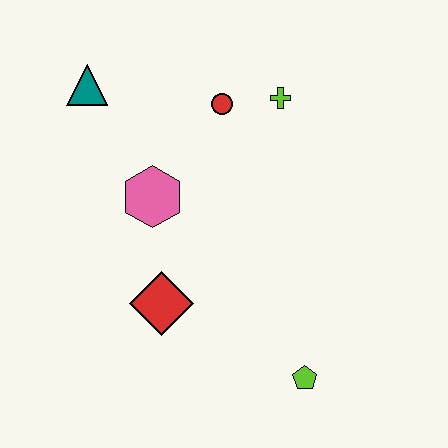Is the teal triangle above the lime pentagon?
Yes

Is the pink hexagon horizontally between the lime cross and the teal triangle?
Yes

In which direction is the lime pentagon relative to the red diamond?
The lime pentagon is to the right of the red diamond.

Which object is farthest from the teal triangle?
The lime pentagon is farthest from the teal triangle.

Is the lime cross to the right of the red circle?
Yes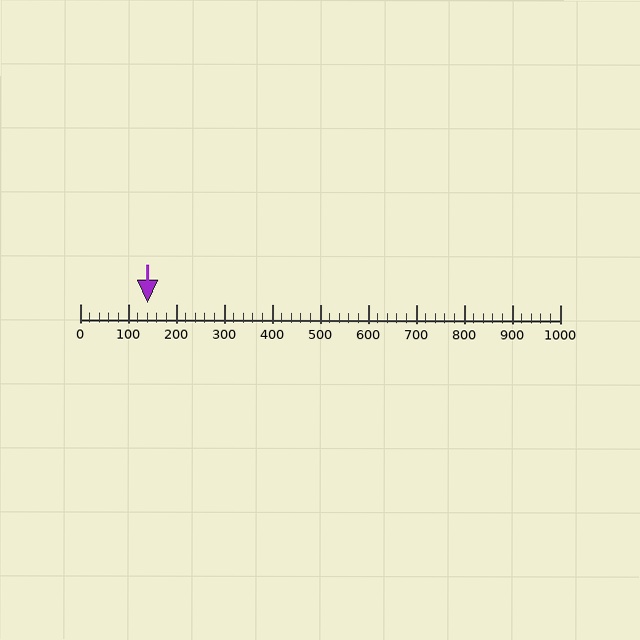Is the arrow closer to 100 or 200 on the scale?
The arrow is closer to 100.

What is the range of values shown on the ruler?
The ruler shows values from 0 to 1000.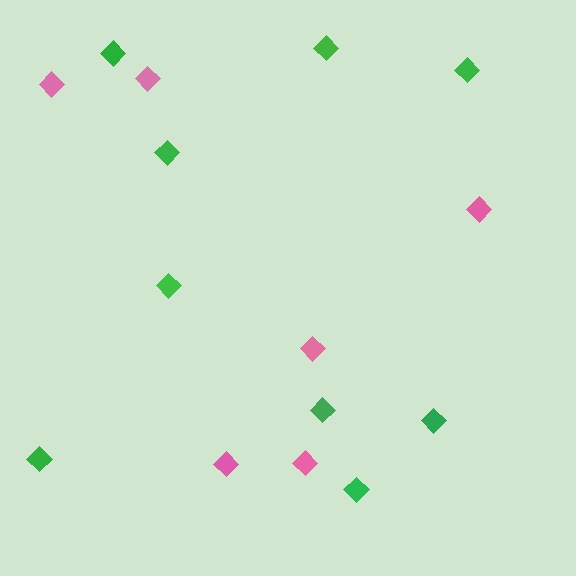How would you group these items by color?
There are 2 groups: one group of green diamonds (9) and one group of pink diamonds (6).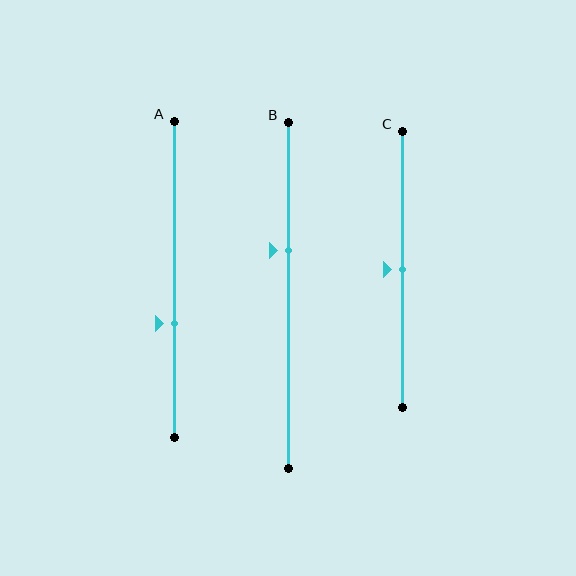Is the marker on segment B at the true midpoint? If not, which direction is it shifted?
No, the marker on segment B is shifted upward by about 13% of the segment length.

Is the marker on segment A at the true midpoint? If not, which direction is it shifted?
No, the marker on segment A is shifted downward by about 14% of the segment length.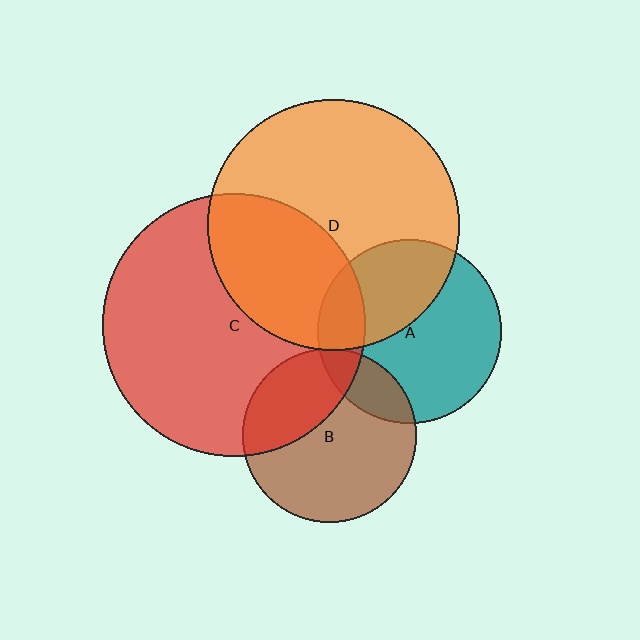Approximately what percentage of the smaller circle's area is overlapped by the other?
Approximately 5%.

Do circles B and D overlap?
Yes.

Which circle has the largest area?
Circle C (red).